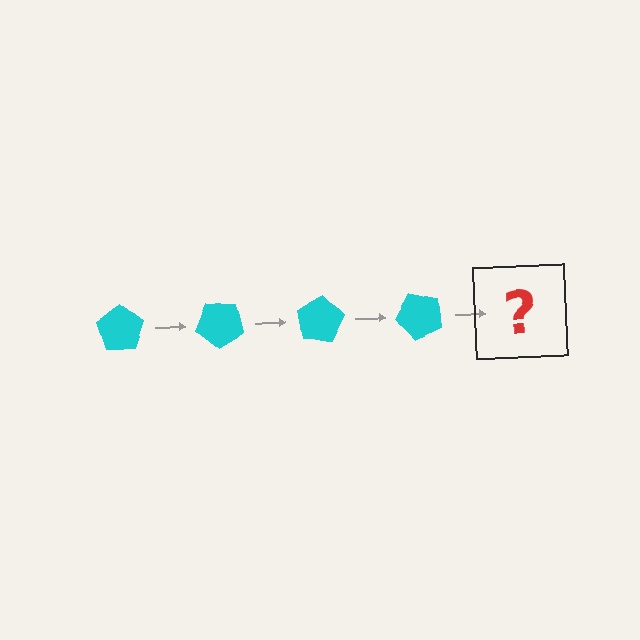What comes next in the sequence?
The next element should be a cyan pentagon rotated 160 degrees.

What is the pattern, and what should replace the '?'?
The pattern is that the pentagon rotates 40 degrees each step. The '?' should be a cyan pentagon rotated 160 degrees.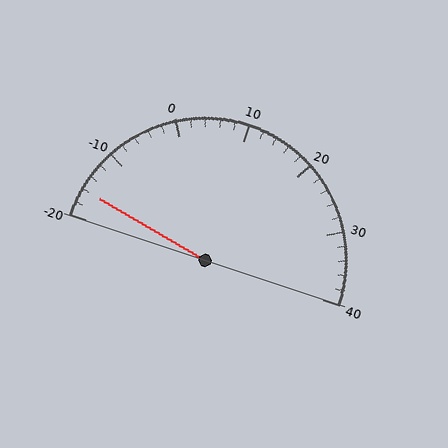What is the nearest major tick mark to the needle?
The nearest major tick mark is -20.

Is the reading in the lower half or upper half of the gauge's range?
The reading is in the lower half of the range (-20 to 40).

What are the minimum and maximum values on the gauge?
The gauge ranges from -20 to 40.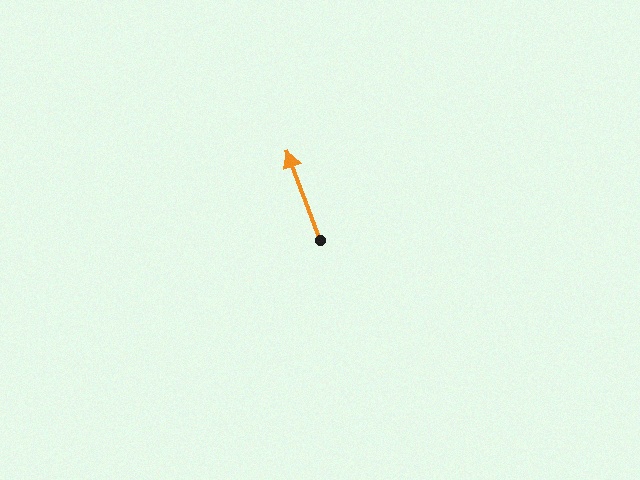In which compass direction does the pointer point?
North.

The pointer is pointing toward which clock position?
Roughly 11 o'clock.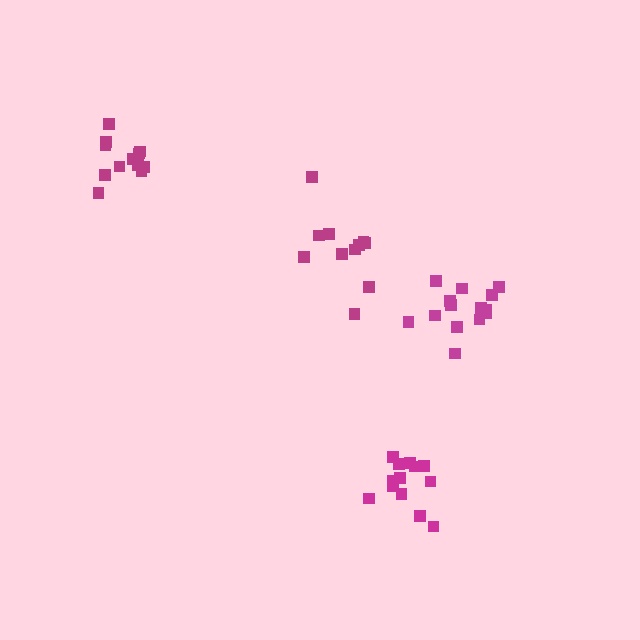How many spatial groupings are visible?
There are 4 spatial groupings.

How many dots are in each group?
Group 1: 14 dots, Group 2: 13 dots, Group 3: 12 dots, Group 4: 11 dots (50 total).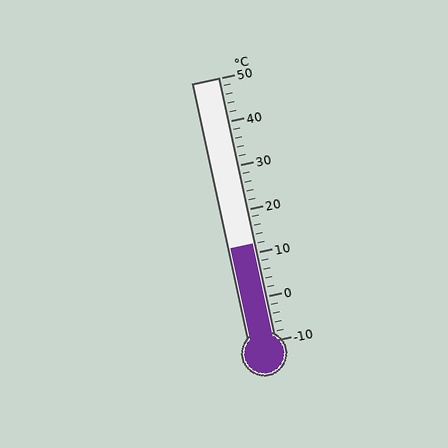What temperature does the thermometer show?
The thermometer shows approximately 12°C.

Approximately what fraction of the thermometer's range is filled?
The thermometer is filled to approximately 35% of its range.